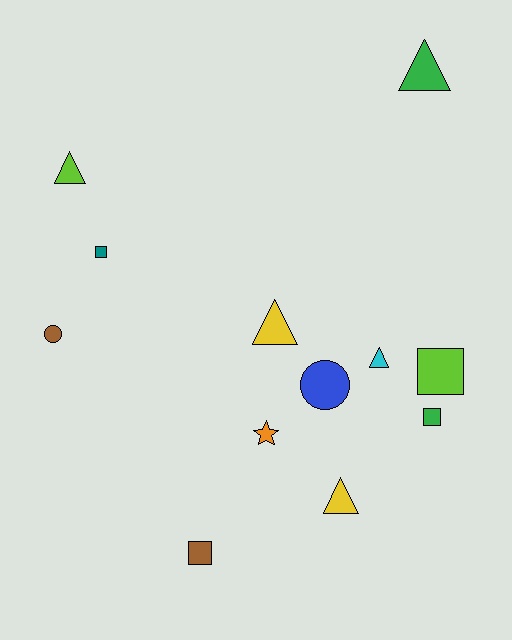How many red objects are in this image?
There are no red objects.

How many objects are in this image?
There are 12 objects.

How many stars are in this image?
There is 1 star.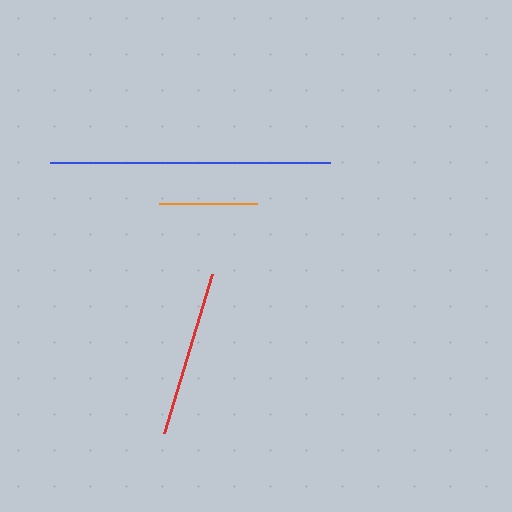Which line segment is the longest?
The blue line is the longest at approximately 280 pixels.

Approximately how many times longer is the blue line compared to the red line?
The blue line is approximately 1.7 times the length of the red line.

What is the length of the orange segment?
The orange segment is approximately 98 pixels long.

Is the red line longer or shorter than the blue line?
The blue line is longer than the red line.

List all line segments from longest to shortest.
From longest to shortest: blue, red, orange.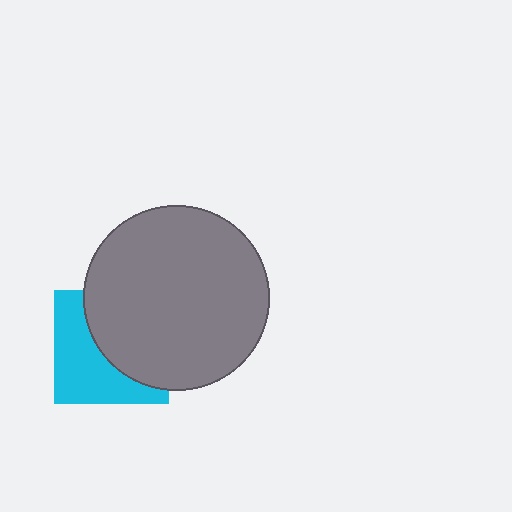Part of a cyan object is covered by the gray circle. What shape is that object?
It is a square.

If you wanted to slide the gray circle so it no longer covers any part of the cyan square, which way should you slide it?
Slide it toward the upper-right — that is the most direct way to separate the two shapes.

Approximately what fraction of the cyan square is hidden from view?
Roughly 52% of the cyan square is hidden behind the gray circle.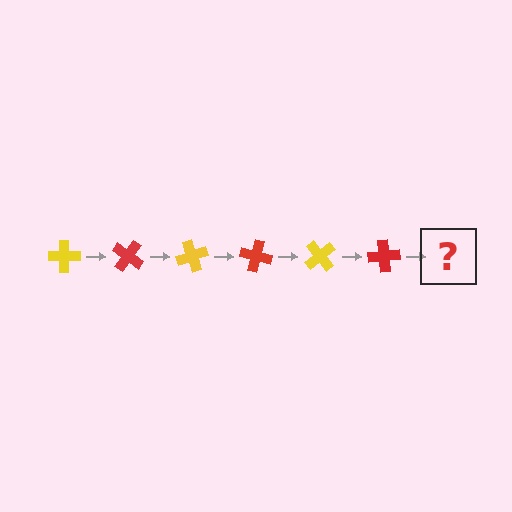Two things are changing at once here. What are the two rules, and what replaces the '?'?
The two rules are that it rotates 35 degrees each step and the color cycles through yellow and red. The '?' should be a yellow cross, rotated 210 degrees from the start.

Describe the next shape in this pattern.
It should be a yellow cross, rotated 210 degrees from the start.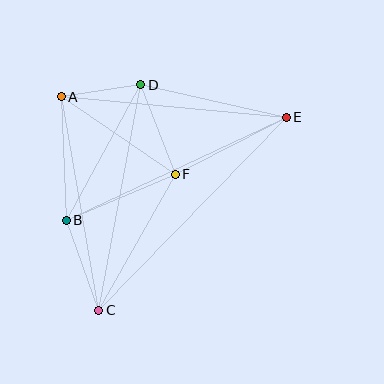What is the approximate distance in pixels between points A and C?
The distance between A and C is approximately 217 pixels.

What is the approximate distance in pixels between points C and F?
The distance between C and F is approximately 156 pixels.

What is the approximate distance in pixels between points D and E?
The distance between D and E is approximately 149 pixels.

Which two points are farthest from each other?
Points C and E are farthest from each other.